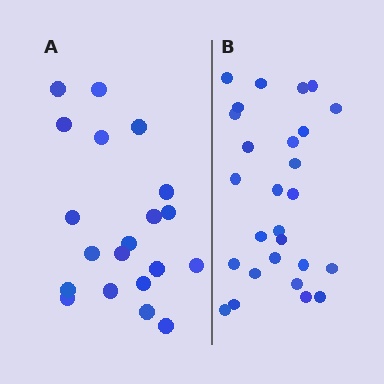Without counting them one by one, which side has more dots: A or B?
Region B (the right region) has more dots.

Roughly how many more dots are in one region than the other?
Region B has roughly 8 or so more dots than region A.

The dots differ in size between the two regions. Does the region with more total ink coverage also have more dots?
No. Region A has more total ink coverage because its dots are larger, but region B actually contains more individual dots. Total area can be misleading — the number of items is what matters here.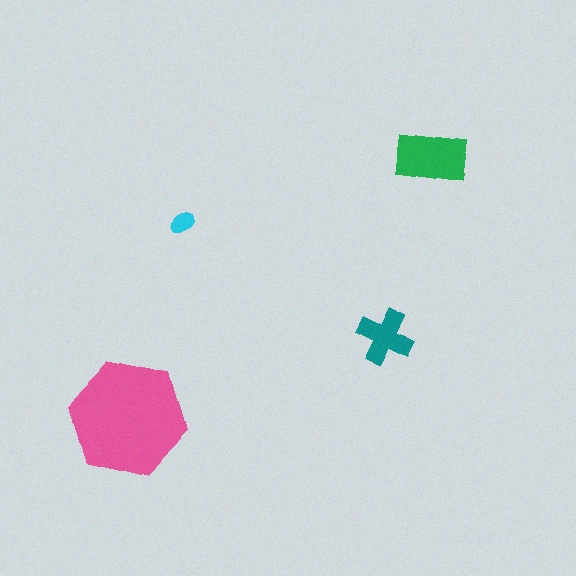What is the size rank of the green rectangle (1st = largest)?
2nd.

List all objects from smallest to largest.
The cyan ellipse, the teal cross, the green rectangle, the pink hexagon.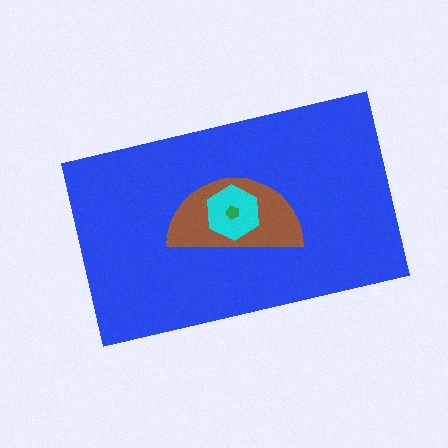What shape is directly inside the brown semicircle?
The cyan hexagon.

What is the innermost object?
The green pentagon.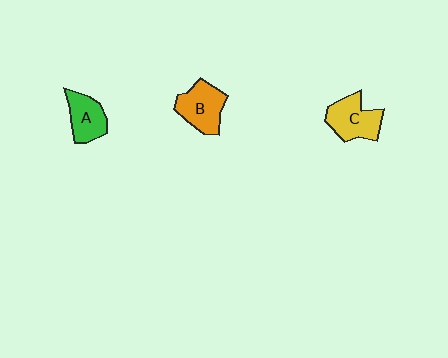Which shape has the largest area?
Shape C (yellow).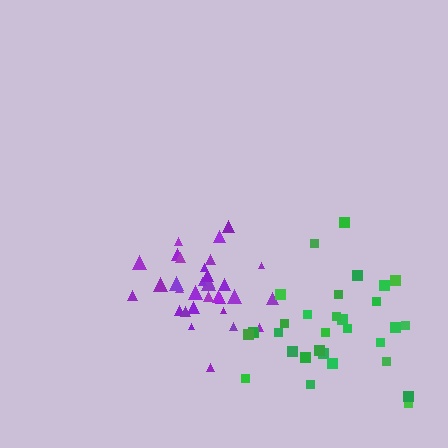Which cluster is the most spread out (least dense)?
Green.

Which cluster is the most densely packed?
Purple.